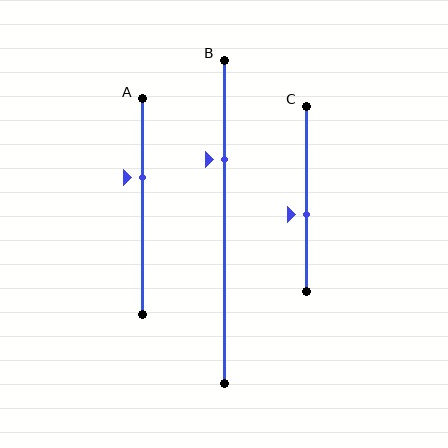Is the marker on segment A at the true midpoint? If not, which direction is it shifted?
No, the marker on segment A is shifted upward by about 13% of the segment length.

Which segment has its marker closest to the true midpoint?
Segment C has its marker closest to the true midpoint.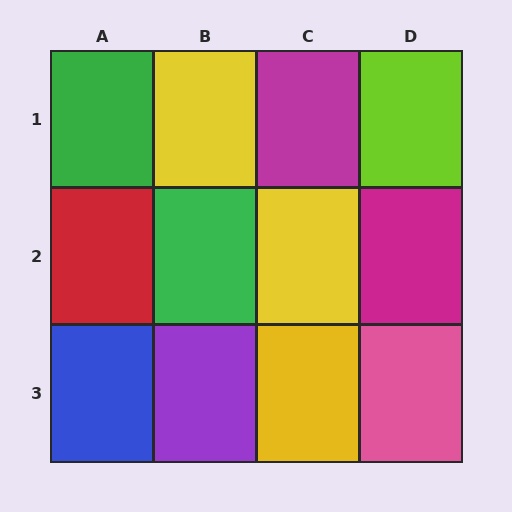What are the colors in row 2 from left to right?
Red, green, yellow, magenta.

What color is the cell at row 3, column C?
Yellow.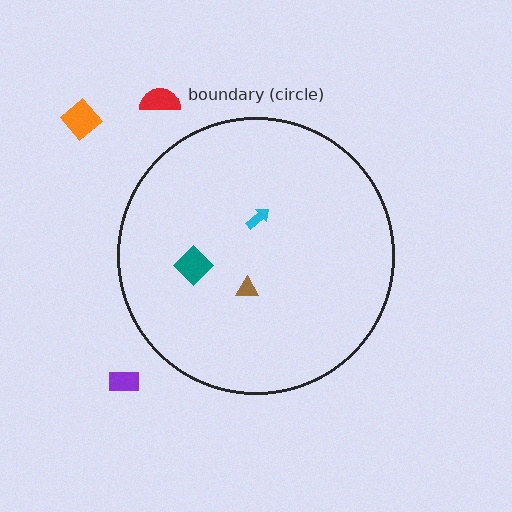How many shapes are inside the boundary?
3 inside, 3 outside.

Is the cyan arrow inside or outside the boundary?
Inside.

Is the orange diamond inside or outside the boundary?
Outside.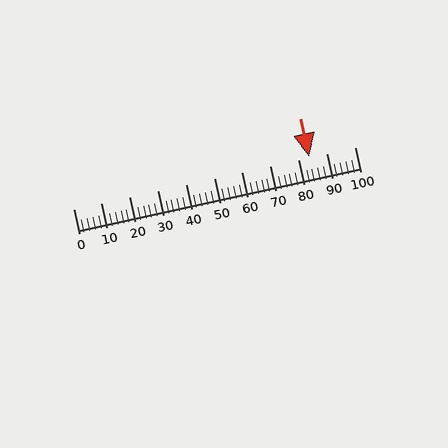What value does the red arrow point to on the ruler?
The red arrow points to approximately 84.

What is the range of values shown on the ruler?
The ruler shows values from 0 to 100.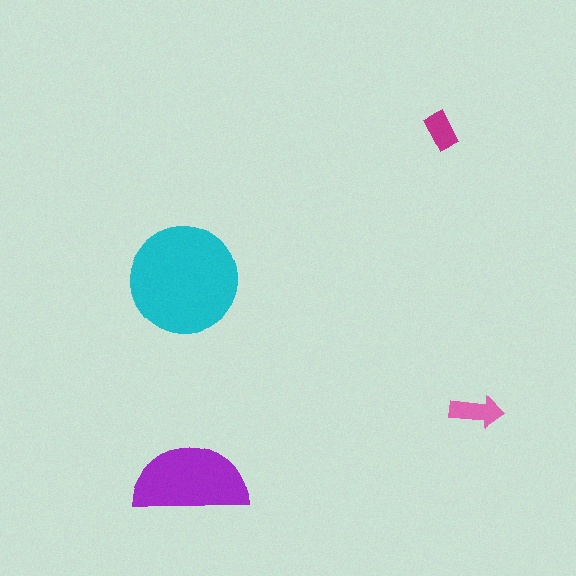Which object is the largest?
The cyan circle.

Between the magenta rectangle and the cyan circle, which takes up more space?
The cyan circle.